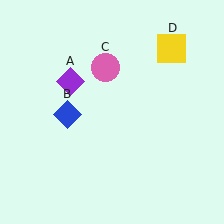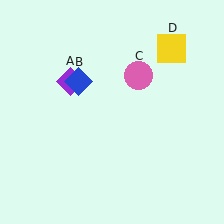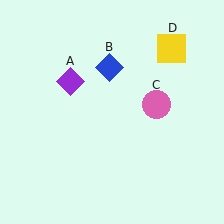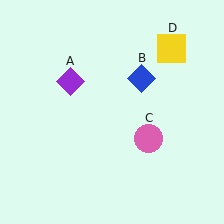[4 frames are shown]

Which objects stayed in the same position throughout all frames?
Purple diamond (object A) and yellow square (object D) remained stationary.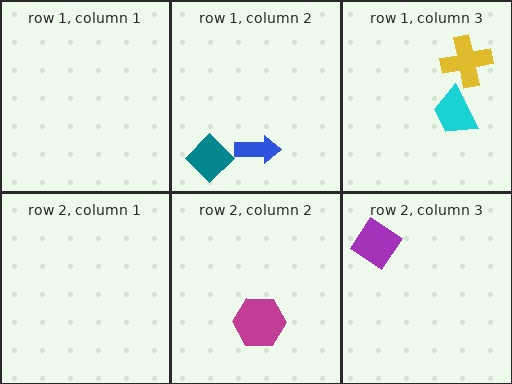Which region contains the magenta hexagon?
The row 2, column 2 region.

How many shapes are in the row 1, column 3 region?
2.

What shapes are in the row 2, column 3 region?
The purple diamond.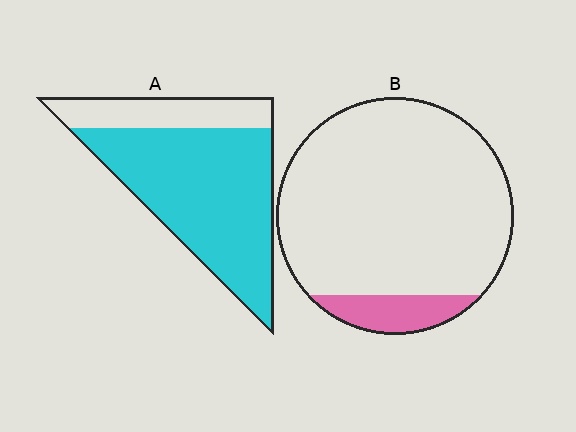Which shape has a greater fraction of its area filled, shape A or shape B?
Shape A.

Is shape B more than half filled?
No.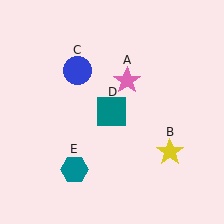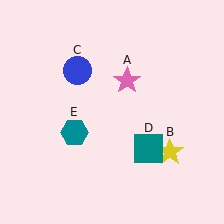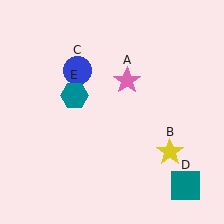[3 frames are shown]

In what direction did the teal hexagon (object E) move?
The teal hexagon (object E) moved up.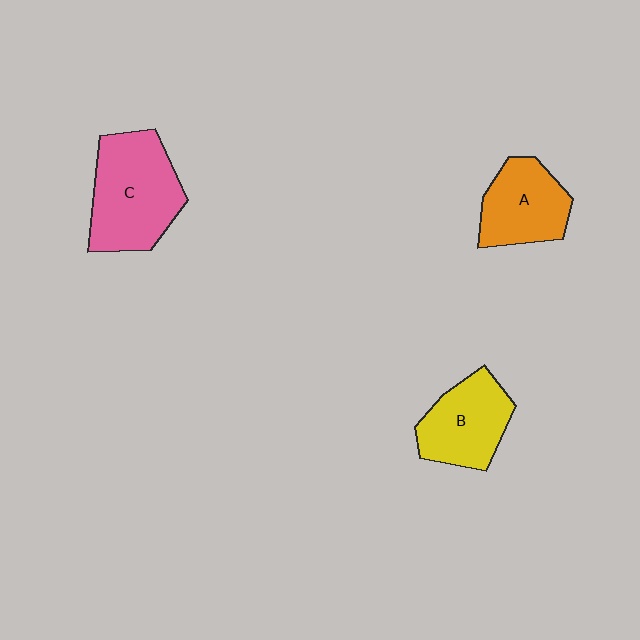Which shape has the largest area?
Shape C (pink).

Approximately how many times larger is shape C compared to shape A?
Approximately 1.4 times.